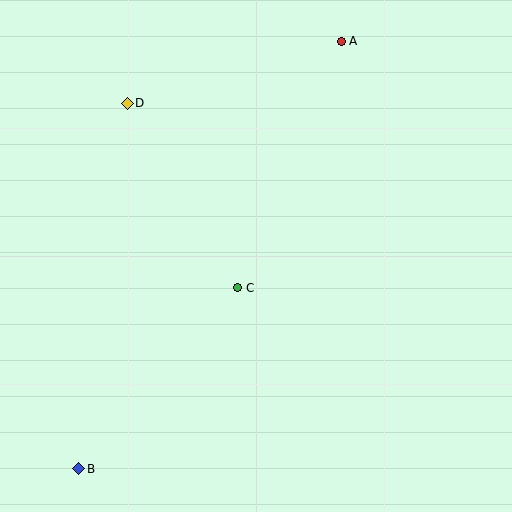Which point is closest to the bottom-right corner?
Point C is closest to the bottom-right corner.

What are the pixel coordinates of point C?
Point C is at (238, 288).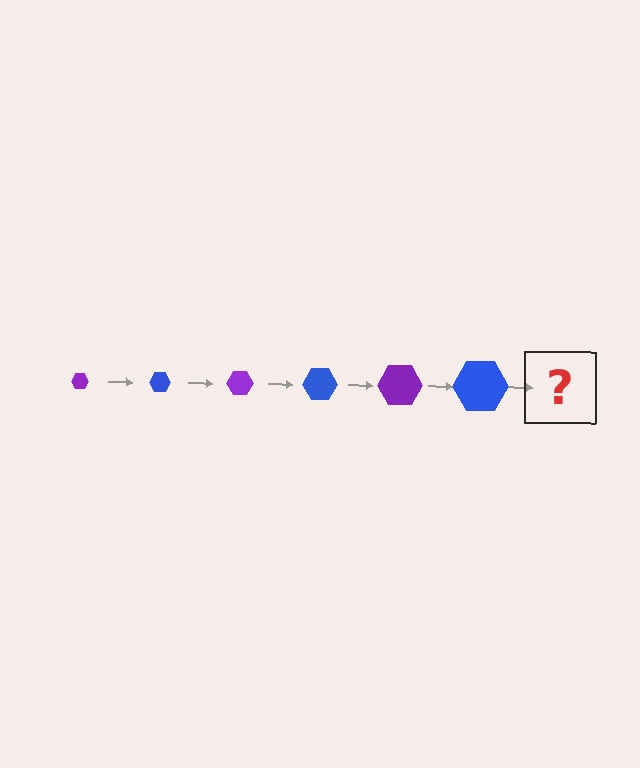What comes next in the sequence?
The next element should be a purple hexagon, larger than the previous one.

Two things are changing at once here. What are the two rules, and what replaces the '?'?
The two rules are that the hexagon grows larger each step and the color cycles through purple and blue. The '?' should be a purple hexagon, larger than the previous one.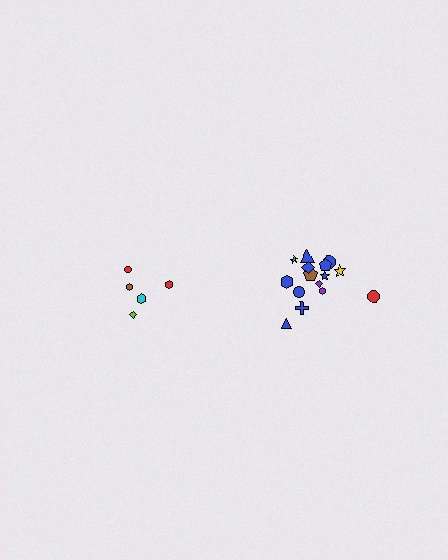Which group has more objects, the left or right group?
The right group.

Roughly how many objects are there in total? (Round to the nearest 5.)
Roughly 20 objects in total.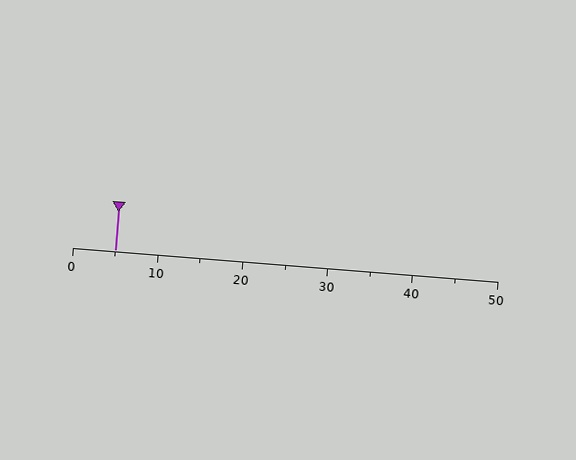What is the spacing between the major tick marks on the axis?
The major ticks are spaced 10 apart.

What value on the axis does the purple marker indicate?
The marker indicates approximately 5.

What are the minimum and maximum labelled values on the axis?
The axis runs from 0 to 50.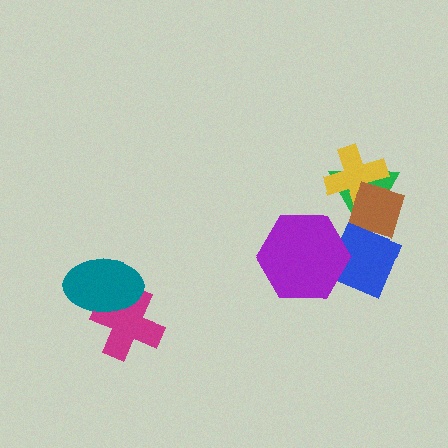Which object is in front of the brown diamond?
The blue square is in front of the brown diamond.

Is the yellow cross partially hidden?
Yes, it is partially covered by another shape.